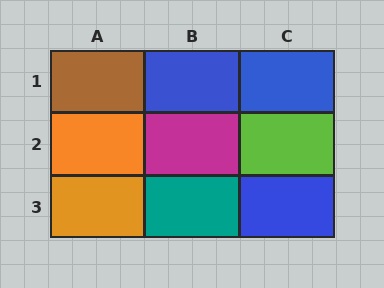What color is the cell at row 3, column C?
Blue.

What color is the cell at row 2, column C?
Lime.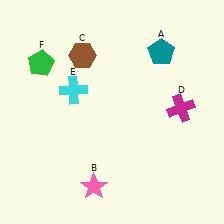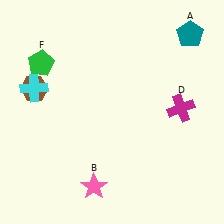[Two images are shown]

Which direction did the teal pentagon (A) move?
The teal pentagon (A) moved right.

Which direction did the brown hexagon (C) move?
The brown hexagon (C) moved left.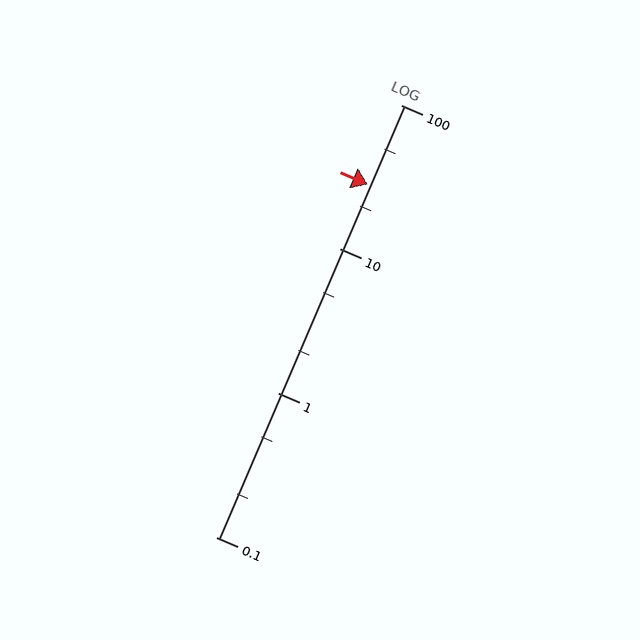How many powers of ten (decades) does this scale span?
The scale spans 3 decades, from 0.1 to 100.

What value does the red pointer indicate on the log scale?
The pointer indicates approximately 28.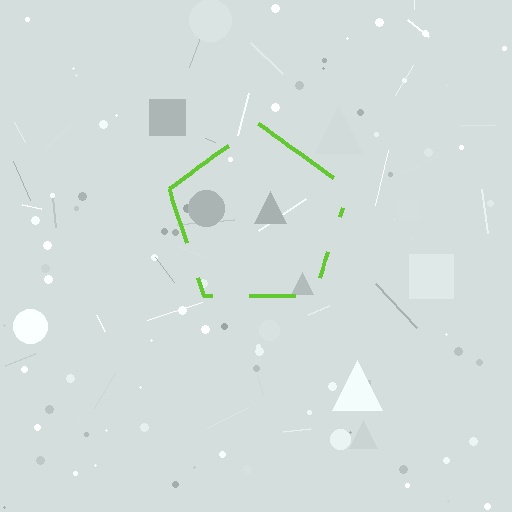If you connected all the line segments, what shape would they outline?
They would outline a pentagon.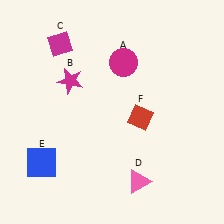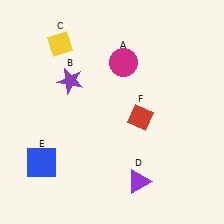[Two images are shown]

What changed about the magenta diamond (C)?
In Image 1, C is magenta. In Image 2, it changed to yellow.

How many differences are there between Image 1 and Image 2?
There are 3 differences between the two images.